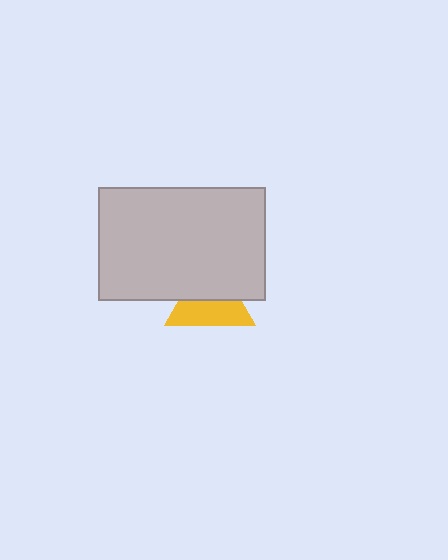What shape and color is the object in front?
The object in front is a light gray rectangle.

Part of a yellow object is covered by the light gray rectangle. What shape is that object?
It is a triangle.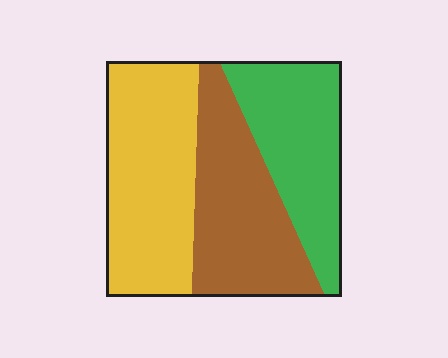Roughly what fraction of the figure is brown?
Brown takes up about one third (1/3) of the figure.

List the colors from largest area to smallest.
From largest to smallest: yellow, brown, green.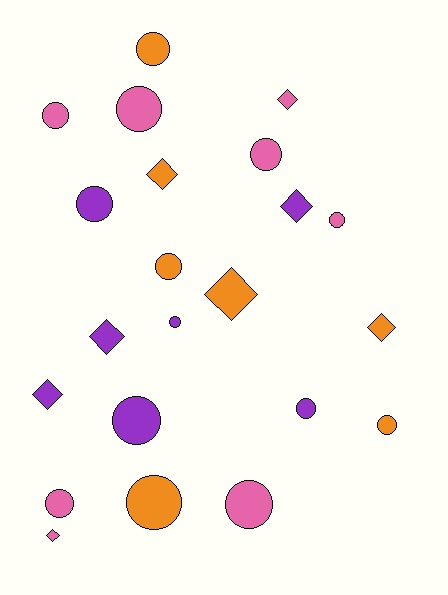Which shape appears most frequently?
Circle, with 14 objects.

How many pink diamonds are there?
There are 2 pink diamonds.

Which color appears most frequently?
Pink, with 8 objects.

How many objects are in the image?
There are 22 objects.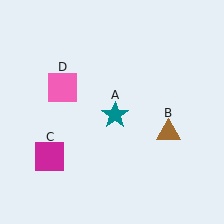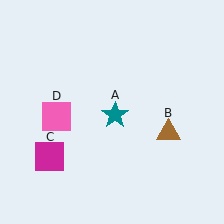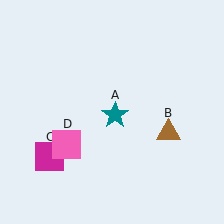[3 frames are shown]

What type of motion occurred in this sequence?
The pink square (object D) rotated counterclockwise around the center of the scene.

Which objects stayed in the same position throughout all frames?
Teal star (object A) and brown triangle (object B) and magenta square (object C) remained stationary.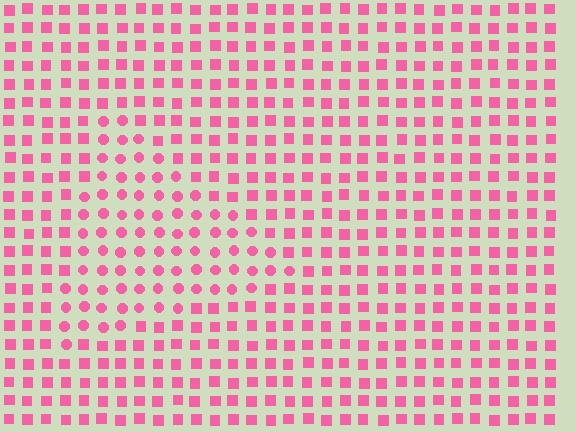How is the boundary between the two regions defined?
The boundary is defined by a change in element shape: circles inside vs. squares outside. All elements share the same color and spacing.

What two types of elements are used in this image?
The image uses circles inside the triangle region and squares outside it.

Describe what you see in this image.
The image is filled with small pink elements arranged in a uniform grid. A triangle-shaped region contains circles, while the surrounding area contains squares. The boundary is defined purely by the change in element shape.